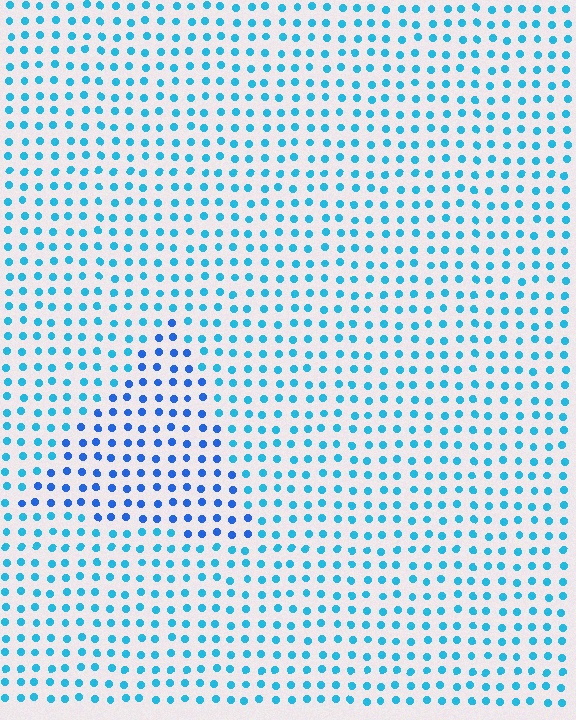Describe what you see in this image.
The image is filled with small cyan elements in a uniform arrangement. A triangle-shaped region is visible where the elements are tinted to a slightly different hue, forming a subtle color boundary.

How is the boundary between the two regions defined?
The boundary is defined purely by a slight shift in hue (about 28 degrees). Spacing, size, and orientation are identical on both sides.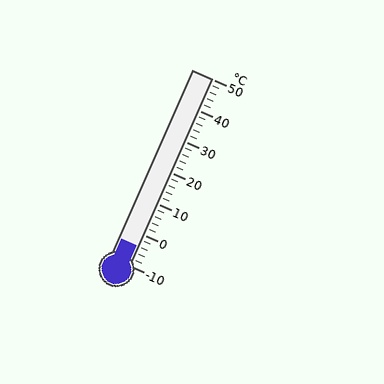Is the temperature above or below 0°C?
The temperature is below 0°C.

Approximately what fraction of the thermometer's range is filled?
The thermometer is filled to approximately 10% of its range.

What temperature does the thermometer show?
The thermometer shows approximately -4°C.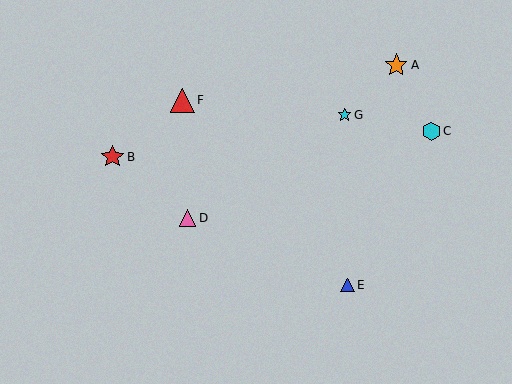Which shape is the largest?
The red triangle (labeled F) is the largest.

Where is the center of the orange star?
The center of the orange star is at (396, 65).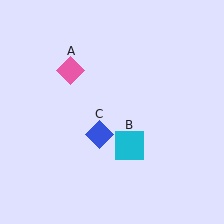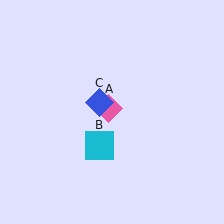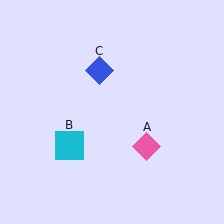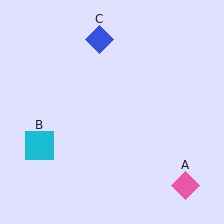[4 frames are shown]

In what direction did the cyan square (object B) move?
The cyan square (object B) moved left.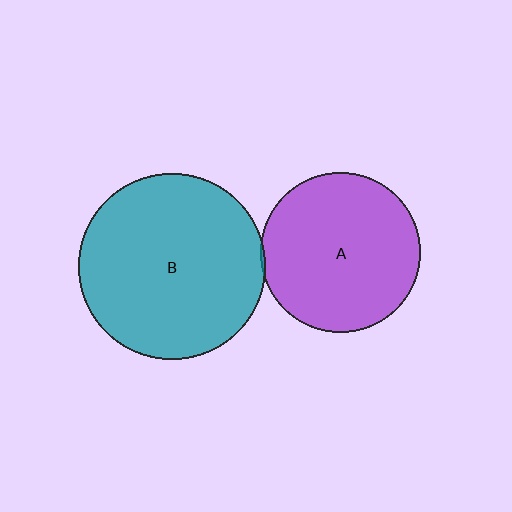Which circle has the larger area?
Circle B (teal).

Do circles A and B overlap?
Yes.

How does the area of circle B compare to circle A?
Approximately 1.4 times.